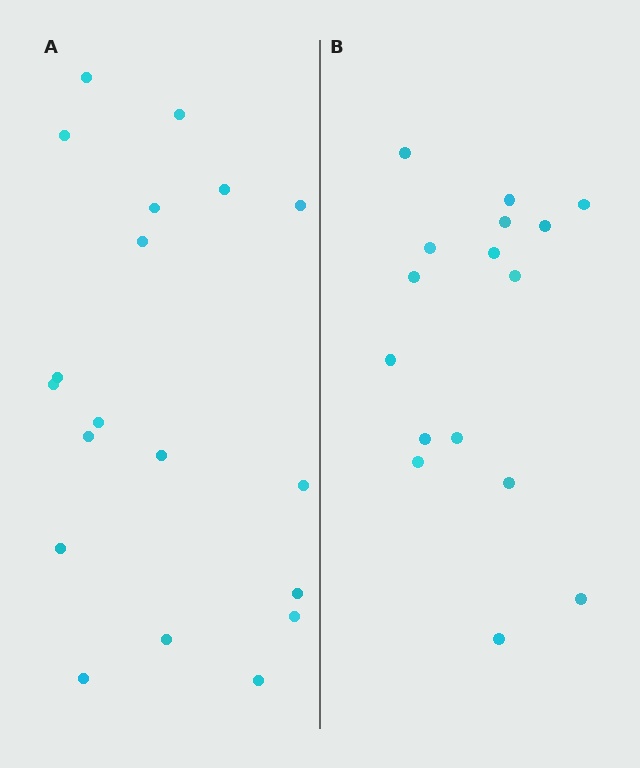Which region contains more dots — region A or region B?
Region A (the left region) has more dots.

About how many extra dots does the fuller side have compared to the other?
Region A has just a few more — roughly 2 or 3 more dots than region B.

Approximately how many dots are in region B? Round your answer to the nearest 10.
About 20 dots. (The exact count is 16, which rounds to 20.)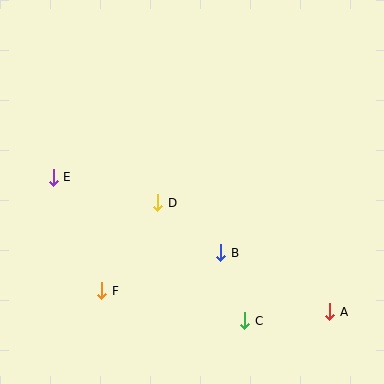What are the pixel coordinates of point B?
Point B is at (220, 253).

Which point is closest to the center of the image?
Point D at (158, 203) is closest to the center.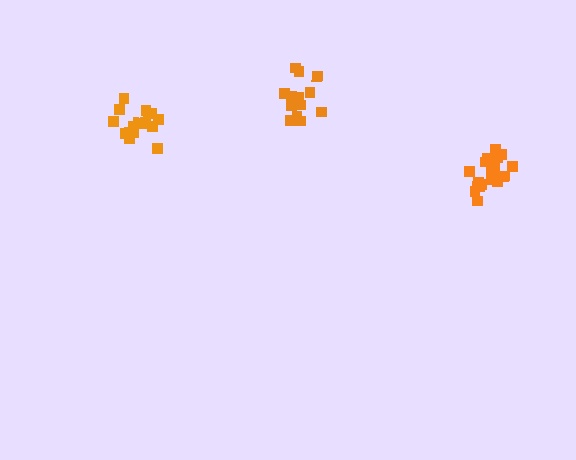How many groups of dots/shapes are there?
There are 3 groups.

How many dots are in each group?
Group 1: 20 dots, Group 2: 15 dots, Group 3: 18 dots (53 total).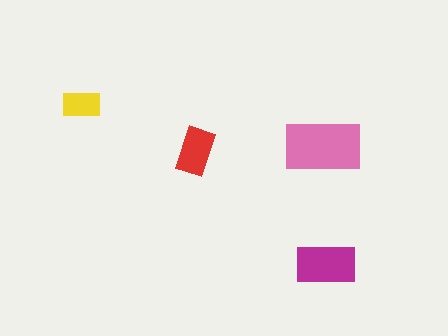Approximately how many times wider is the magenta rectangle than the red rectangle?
About 1.5 times wider.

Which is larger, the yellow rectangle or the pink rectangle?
The pink one.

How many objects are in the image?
There are 4 objects in the image.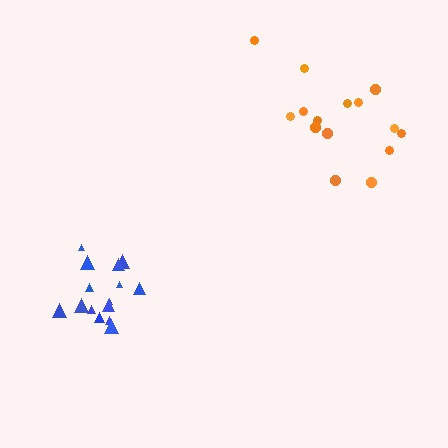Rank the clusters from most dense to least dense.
blue, orange.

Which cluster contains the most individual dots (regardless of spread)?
Blue (17).